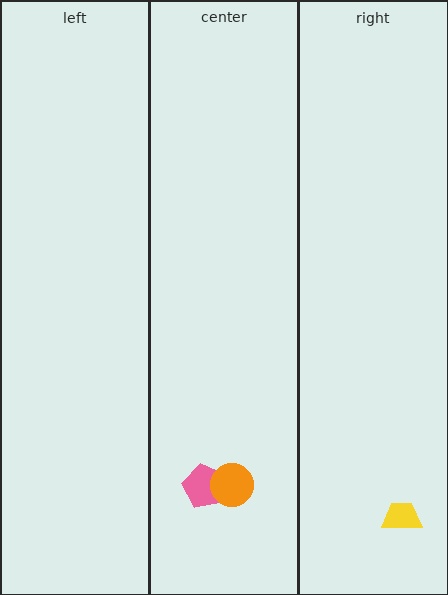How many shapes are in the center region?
2.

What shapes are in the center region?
The pink pentagon, the orange circle.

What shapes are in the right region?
The yellow trapezoid.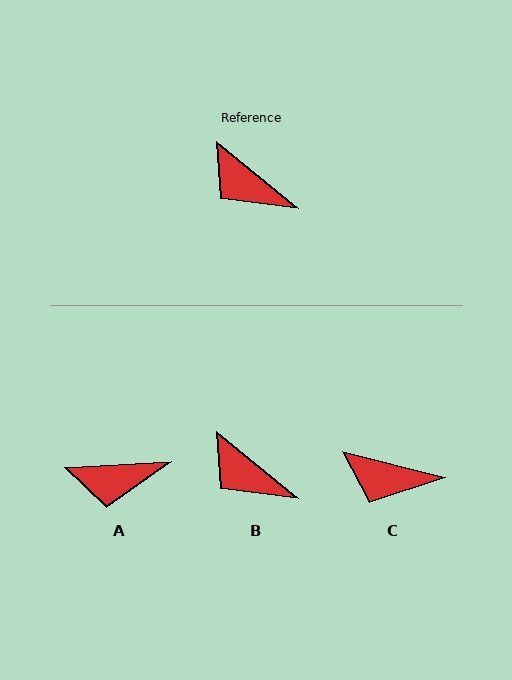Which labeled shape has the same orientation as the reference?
B.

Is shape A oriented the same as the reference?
No, it is off by about 43 degrees.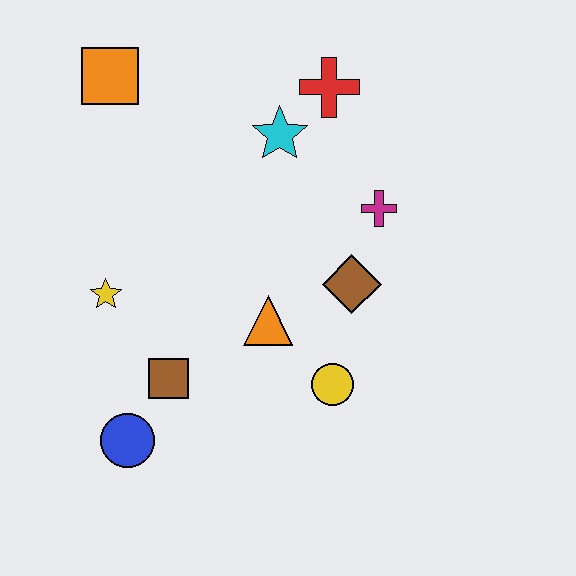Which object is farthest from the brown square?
The red cross is farthest from the brown square.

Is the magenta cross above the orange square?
No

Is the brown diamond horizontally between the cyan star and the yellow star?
No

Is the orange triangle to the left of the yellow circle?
Yes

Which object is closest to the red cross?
The cyan star is closest to the red cross.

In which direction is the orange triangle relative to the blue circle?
The orange triangle is to the right of the blue circle.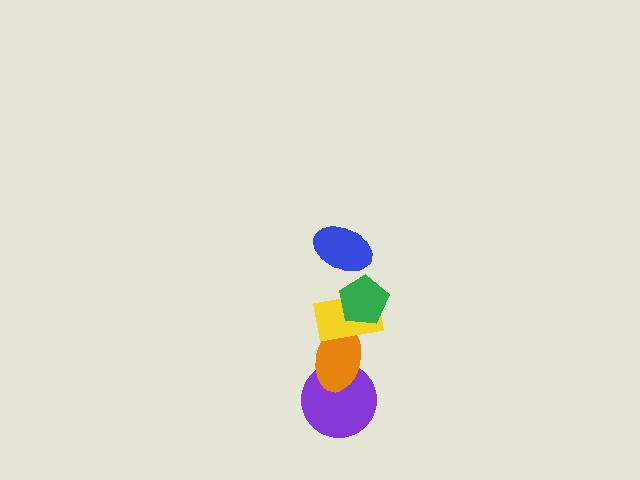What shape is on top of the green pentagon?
The blue ellipse is on top of the green pentagon.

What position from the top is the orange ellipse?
The orange ellipse is 4th from the top.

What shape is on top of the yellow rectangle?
The green pentagon is on top of the yellow rectangle.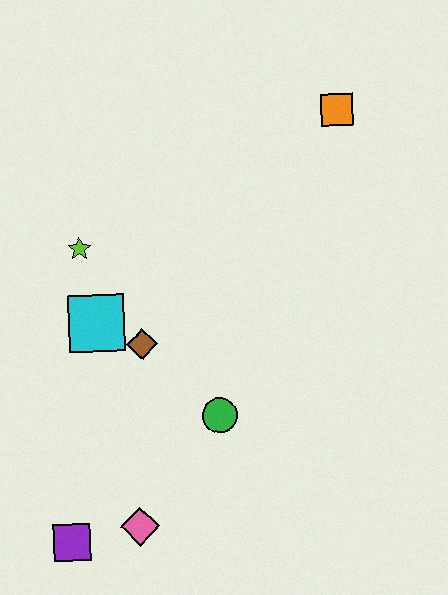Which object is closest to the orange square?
The lime star is closest to the orange square.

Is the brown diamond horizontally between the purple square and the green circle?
Yes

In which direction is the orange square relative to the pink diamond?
The orange square is above the pink diamond.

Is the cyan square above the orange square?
No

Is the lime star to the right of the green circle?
No